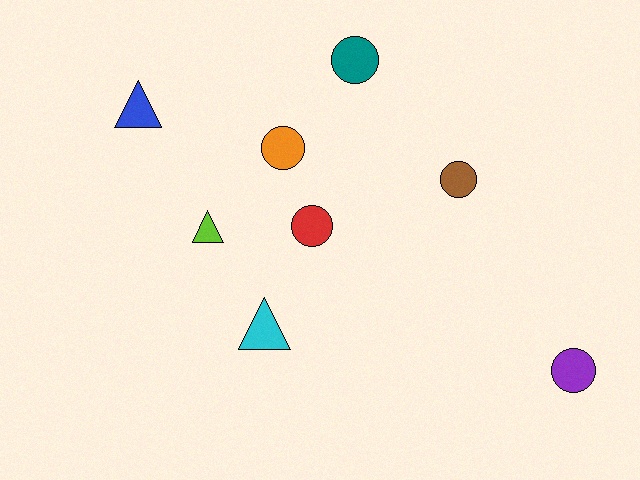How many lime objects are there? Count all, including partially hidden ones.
There is 1 lime object.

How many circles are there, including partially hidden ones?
There are 5 circles.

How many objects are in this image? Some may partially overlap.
There are 8 objects.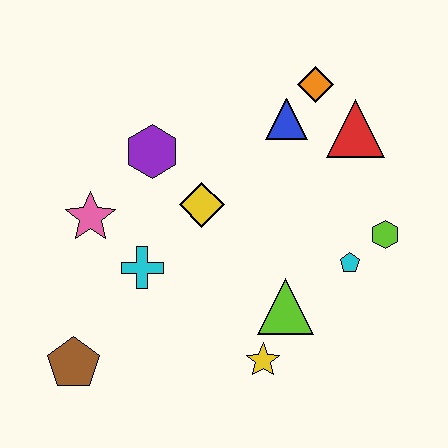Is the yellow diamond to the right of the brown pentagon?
Yes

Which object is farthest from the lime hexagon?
The brown pentagon is farthest from the lime hexagon.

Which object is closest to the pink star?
The cyan cross is closest to the pink star.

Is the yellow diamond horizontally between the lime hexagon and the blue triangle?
No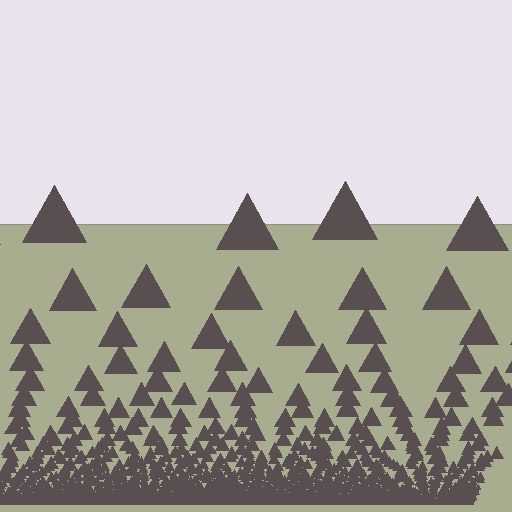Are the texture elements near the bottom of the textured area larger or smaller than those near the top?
Smaller. The gradient is inverted — elements near the bottom are smaller and denser.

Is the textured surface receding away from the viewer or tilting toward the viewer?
The surface appears to tilt toward the viewer. Texture elements get larger and sparser toward the top.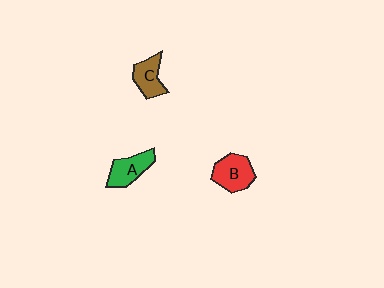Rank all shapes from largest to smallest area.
From largest to smallest: B (red), A (green), C (brown).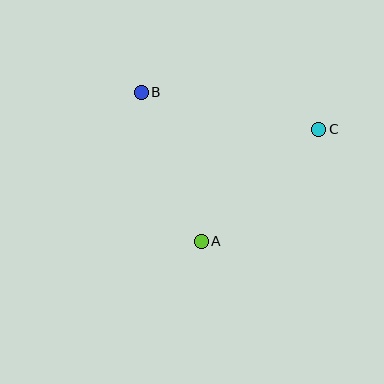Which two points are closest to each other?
Points A and B are closest to each other.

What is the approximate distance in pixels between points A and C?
The distance between A and C is approximately 162 pixels.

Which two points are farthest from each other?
Points B and C are farthest from each other.